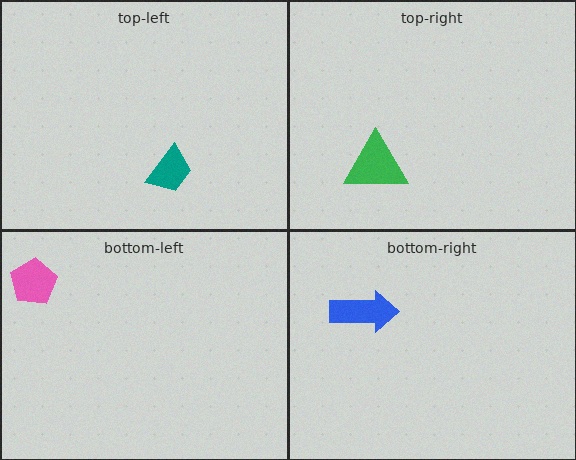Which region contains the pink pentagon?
The bottom-left region.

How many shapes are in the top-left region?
1.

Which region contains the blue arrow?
The bottom-right region.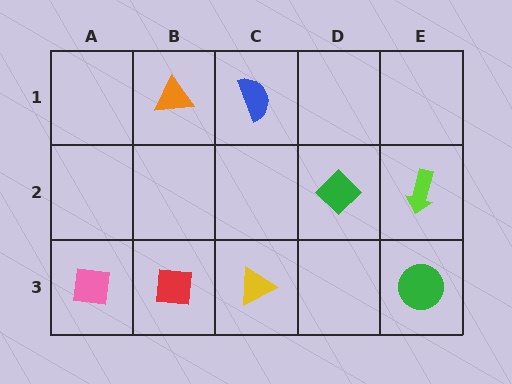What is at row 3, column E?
A green circle.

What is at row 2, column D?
A green diamond.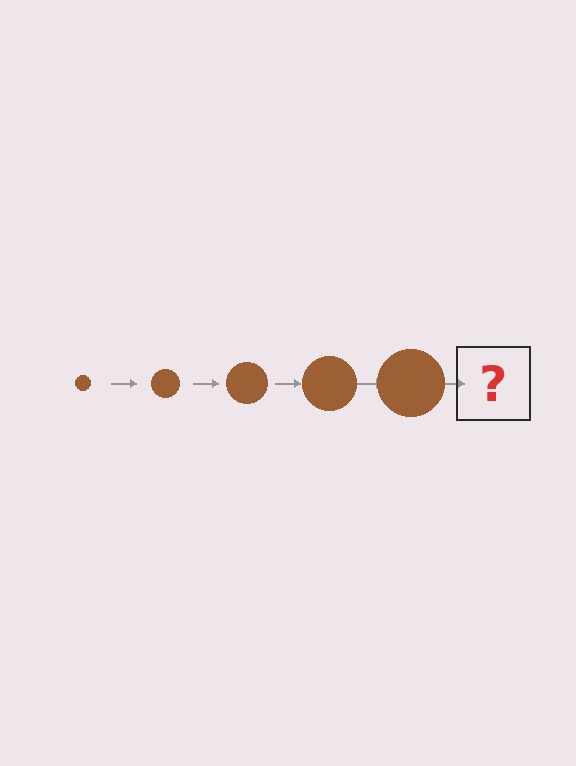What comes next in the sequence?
The next element should be a brown circle, larger than the previous one.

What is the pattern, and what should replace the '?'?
The pattern is that the circle gets progressively larger each step. The '?' should be a brown circle, larger than the previous one.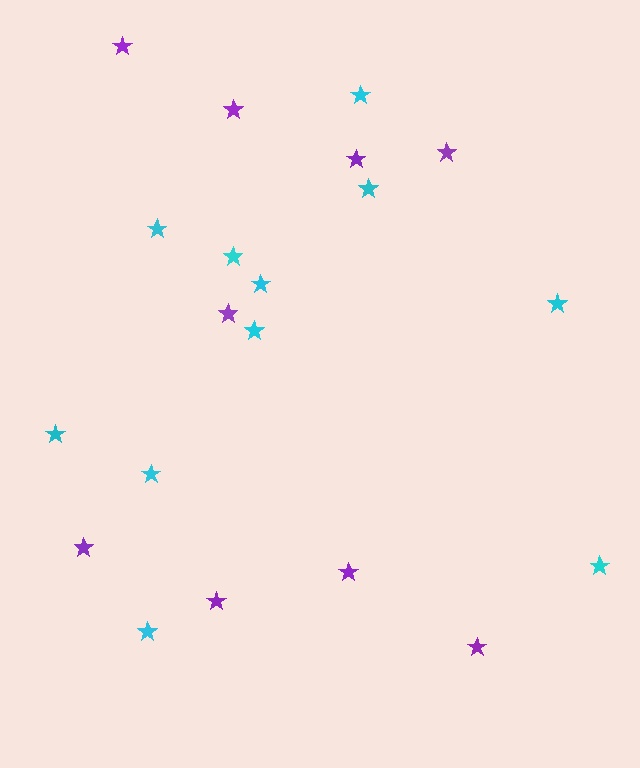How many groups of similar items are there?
There are 2 groups: one group of cyan stars (11) and one group of purple stars (9).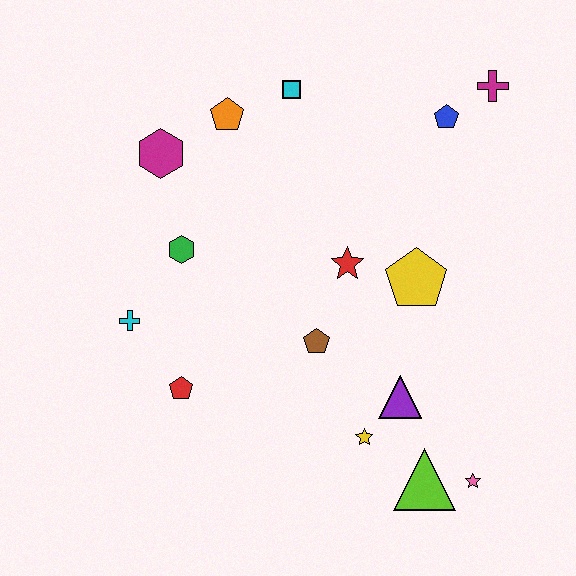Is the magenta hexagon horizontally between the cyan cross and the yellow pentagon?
Yes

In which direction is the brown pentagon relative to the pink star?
The brown pentagon is to the left of the pink star.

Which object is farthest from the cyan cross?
The magenta cross is farthest from the cyan cross.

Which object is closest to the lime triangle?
The pink star is closest to the lime triangle.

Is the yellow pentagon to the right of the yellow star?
Yes